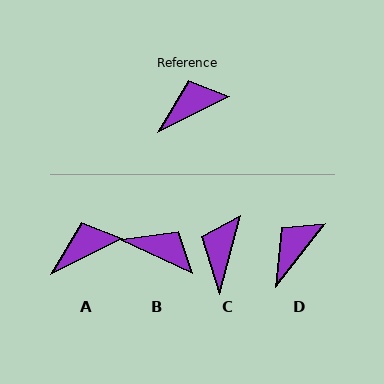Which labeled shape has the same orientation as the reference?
A.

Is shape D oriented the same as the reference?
No, it is off by about 25 degrees.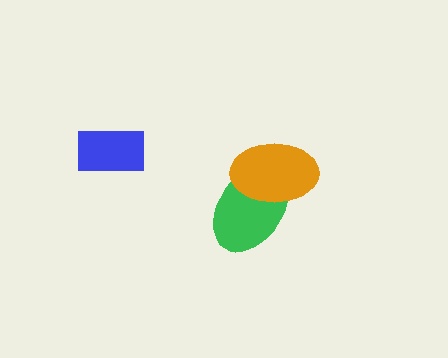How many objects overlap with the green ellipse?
1 object overlaps with the green ellipse.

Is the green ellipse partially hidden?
Yes, it is partially covered by another shape.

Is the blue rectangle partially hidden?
No, no other shape covers it.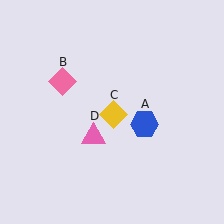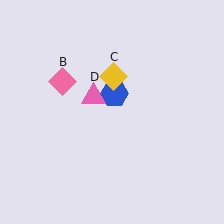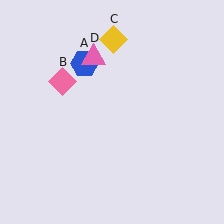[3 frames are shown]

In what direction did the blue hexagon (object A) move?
The blue hexagon (object A) moved up and to the left.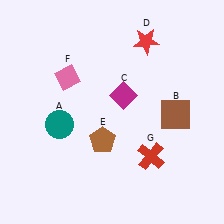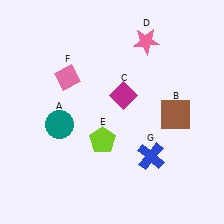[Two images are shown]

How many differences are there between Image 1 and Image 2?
There are 3 differences between the two images.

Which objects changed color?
D changed from red to pink. E changed from brown to lime. G changed from red to blue.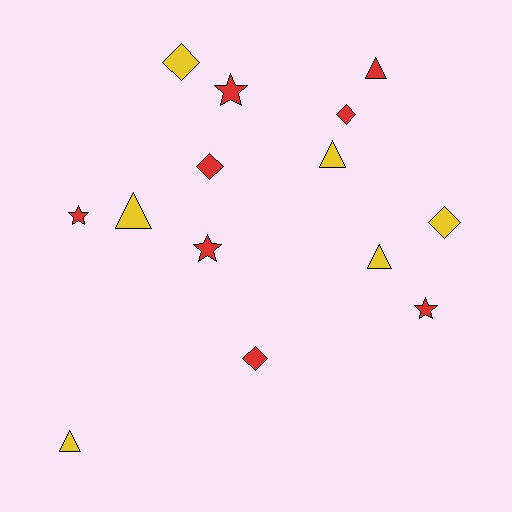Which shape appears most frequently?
Triangle, with 5 objects.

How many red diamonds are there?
There are 3 red diamonds.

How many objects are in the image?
There are 14 objects.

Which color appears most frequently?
Red, with 8 objects.